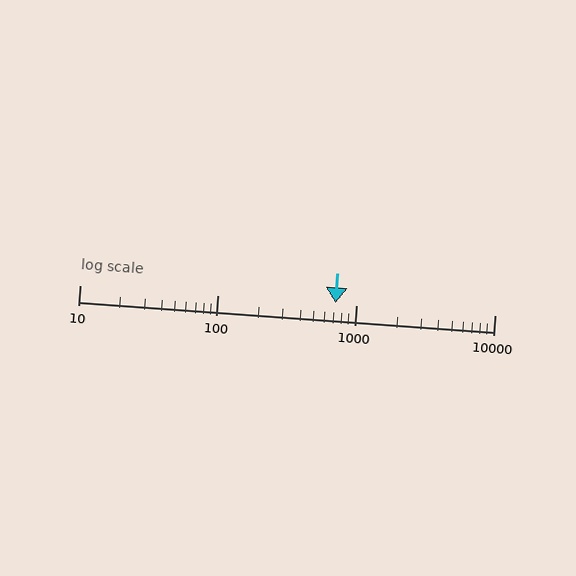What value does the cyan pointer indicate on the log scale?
The pointer indicates approximately 710.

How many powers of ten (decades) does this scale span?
The scale spans 3 decades, from 10 to 10000.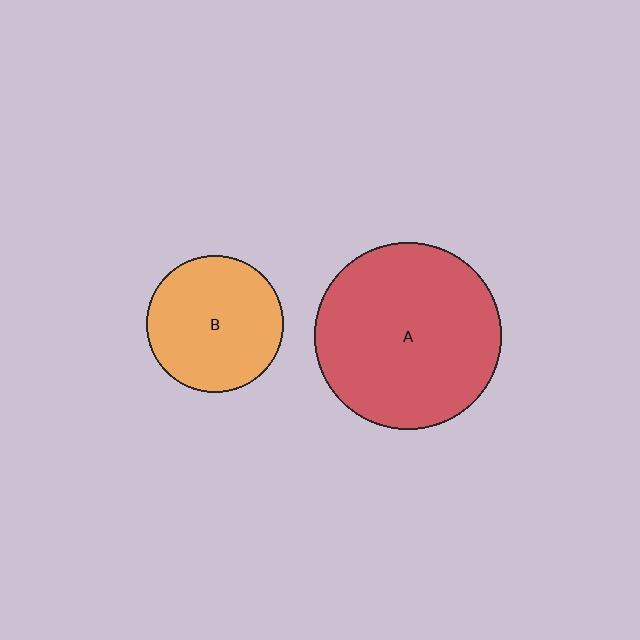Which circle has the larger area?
Circle A (red).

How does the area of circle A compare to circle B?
Approximately 1.9 times.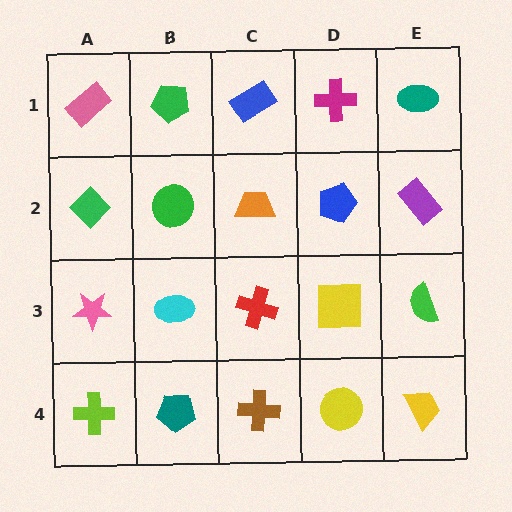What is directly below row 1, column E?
A purple rectangle.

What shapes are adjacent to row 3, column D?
A blue pentagon (row 2, column D), a yellow circle (row 4, column D), a red cross (row 3, column C), a green semicircle (row 3, column E).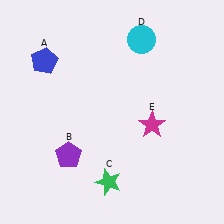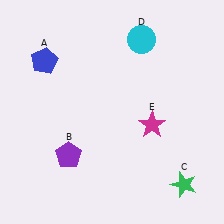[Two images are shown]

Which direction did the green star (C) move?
The green star (C) moved right.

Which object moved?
The green star (C) moved right.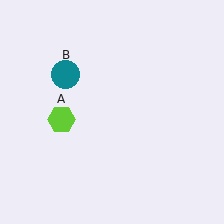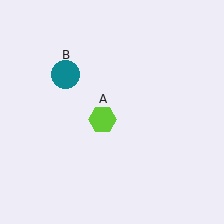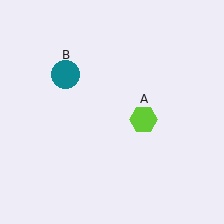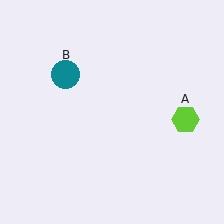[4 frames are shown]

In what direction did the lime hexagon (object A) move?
The lime hexagon (object A) moved right.